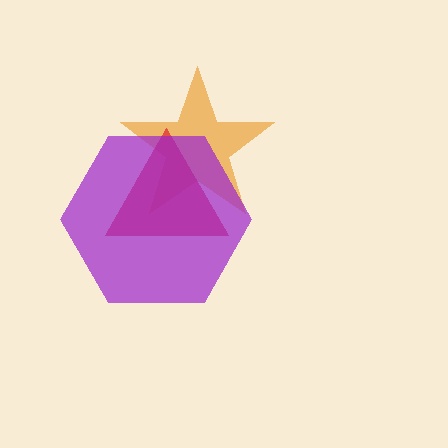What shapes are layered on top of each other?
The layered shapes are: an orange star, a red triangle, a purple hexagon.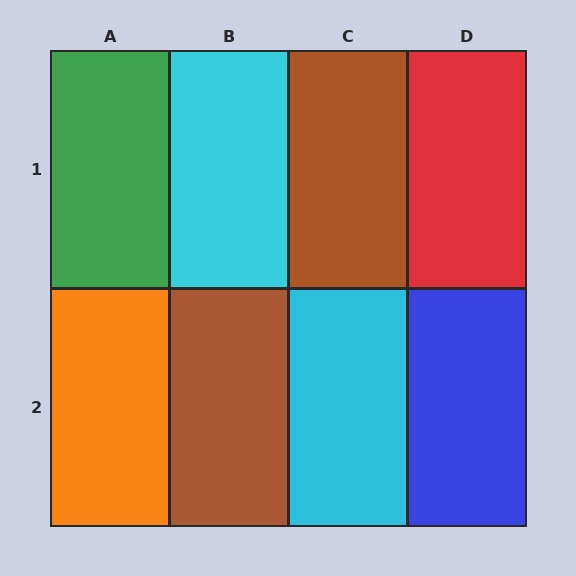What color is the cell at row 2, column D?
Blue.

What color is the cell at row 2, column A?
Orange.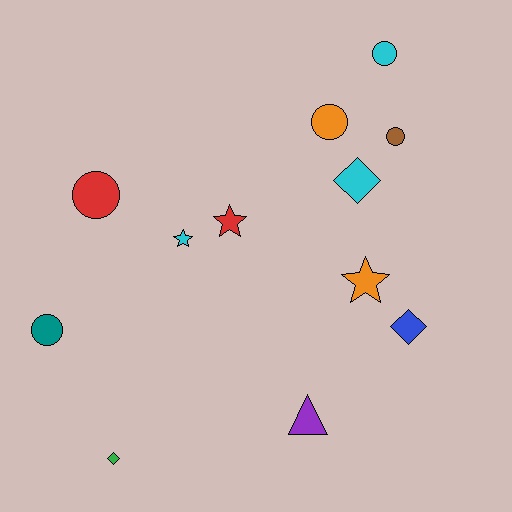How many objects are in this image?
There are 12 objects.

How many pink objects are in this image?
There are no pink objects.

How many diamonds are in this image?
There are 3 diamonds.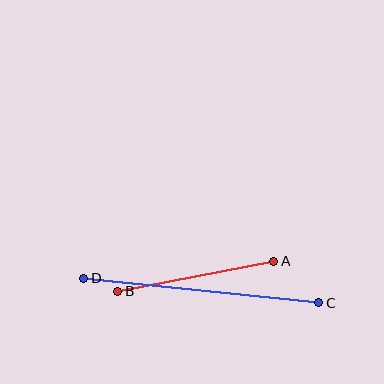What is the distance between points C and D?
The distance is approximately 236 pixels.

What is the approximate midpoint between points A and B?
The midpoint is at approximately (196, 276) pixels.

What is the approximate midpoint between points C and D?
The midpoint is at approximately (201, 290) pixels.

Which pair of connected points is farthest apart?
Points C and D are farthest apart.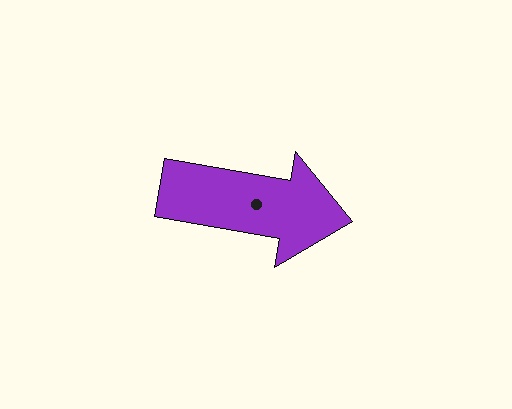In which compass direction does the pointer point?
East.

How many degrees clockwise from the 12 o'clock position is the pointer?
Approximately 100 degrees.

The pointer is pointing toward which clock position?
Roughly 3 o'clock.